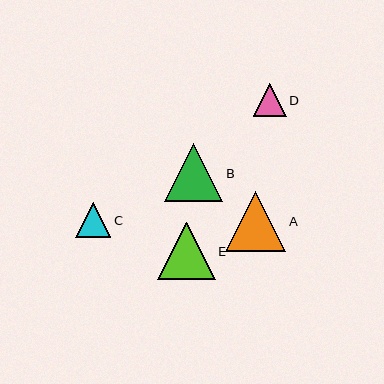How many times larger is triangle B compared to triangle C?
Triangle B is approximately 1.7 times the size of triangle C.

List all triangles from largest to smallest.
From largest to smallest: A, B, E, C, D.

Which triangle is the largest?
Triangle A is the largest with a size of approximately 60 pixels.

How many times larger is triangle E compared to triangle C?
Triangle E is approximately 1.6 times the size of triangle C.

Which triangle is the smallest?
Triangle D is the smallest with a size of approximately 33 pixels.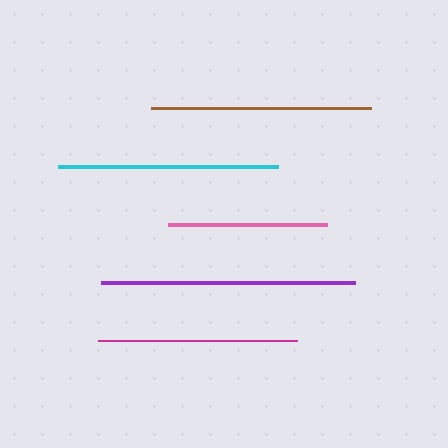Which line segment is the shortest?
The pink line is the shortest at approximately 160 pixels.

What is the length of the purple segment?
The purple segment is approximately 254 pixels long.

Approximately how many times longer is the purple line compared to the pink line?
The purple line is approximately 1.6 times the length of the pink line.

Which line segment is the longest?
The purple line is the longest at approximately 254 pixels.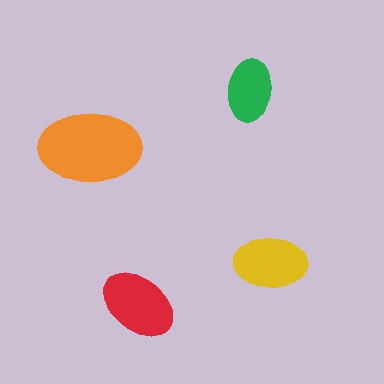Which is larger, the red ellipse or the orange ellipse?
The orange one.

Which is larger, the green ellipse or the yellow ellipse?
The yellow one.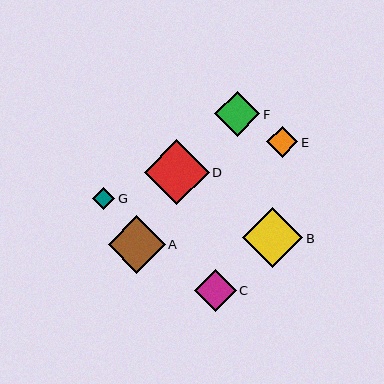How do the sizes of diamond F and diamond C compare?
Diamond F and diamond C are approximately the same size.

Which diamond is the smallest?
Diamond G is the smallest with a size of approximately 22 pixels.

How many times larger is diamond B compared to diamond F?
Diamond B is approximately 1.3 times the size of diamond F.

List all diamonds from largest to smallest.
From largest to smallest: D, B, A, F, C, E, G.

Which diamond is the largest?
Diamond D is the largest with a size of approximately 65 pixels.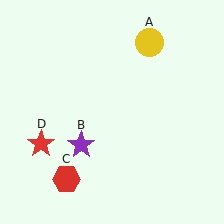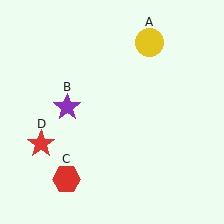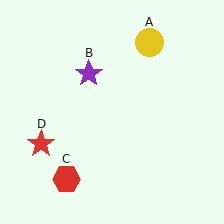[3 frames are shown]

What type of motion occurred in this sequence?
The purple star (object B) rotated clockwise around the center of the scene.